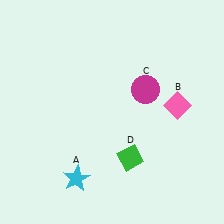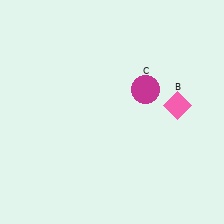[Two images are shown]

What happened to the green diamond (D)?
The green diamond (D) was removed in Image 2. It was in the bottom-right area of Image 1.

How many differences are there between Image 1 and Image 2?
There are 2 differences between the two images.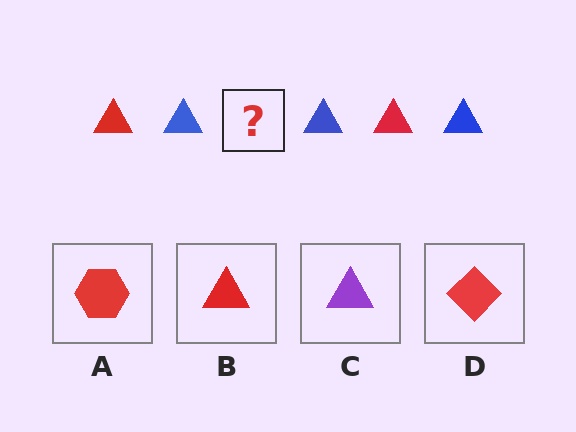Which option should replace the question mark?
Option B.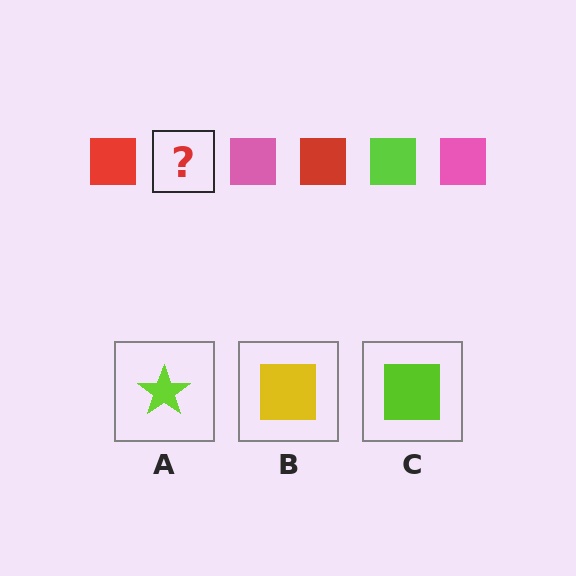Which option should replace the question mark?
Option C.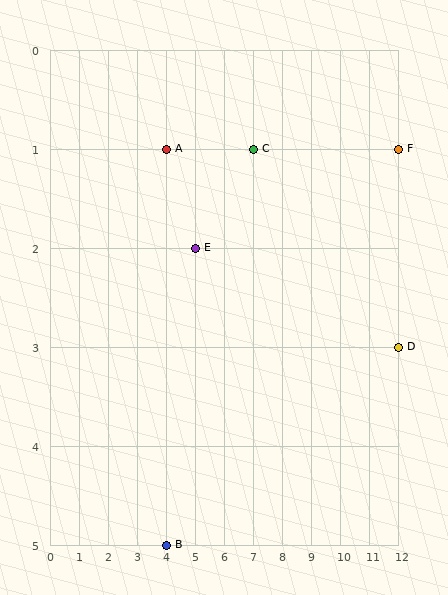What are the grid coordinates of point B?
Point B is at grid coordinates (4, 5).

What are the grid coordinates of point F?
Point F is at grid coordinates (12, 1).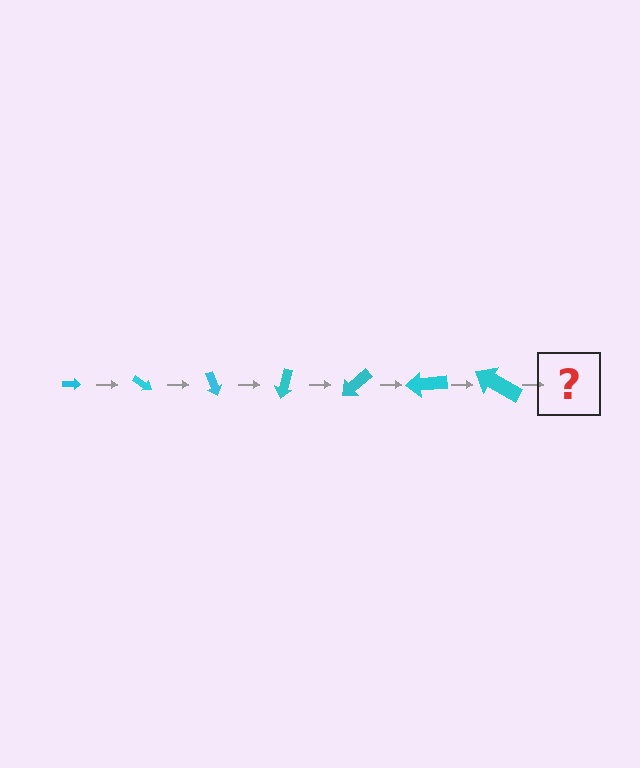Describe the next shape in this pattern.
It should be an arrow, larger than the previous one and rotated 245 degrees from the start.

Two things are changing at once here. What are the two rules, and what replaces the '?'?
The two rules are that the arrow grows larger each step and it rotates 35 degrees each step. The '?' should be an arrow, larger than the previous one and rotated 245 degrees from the start.